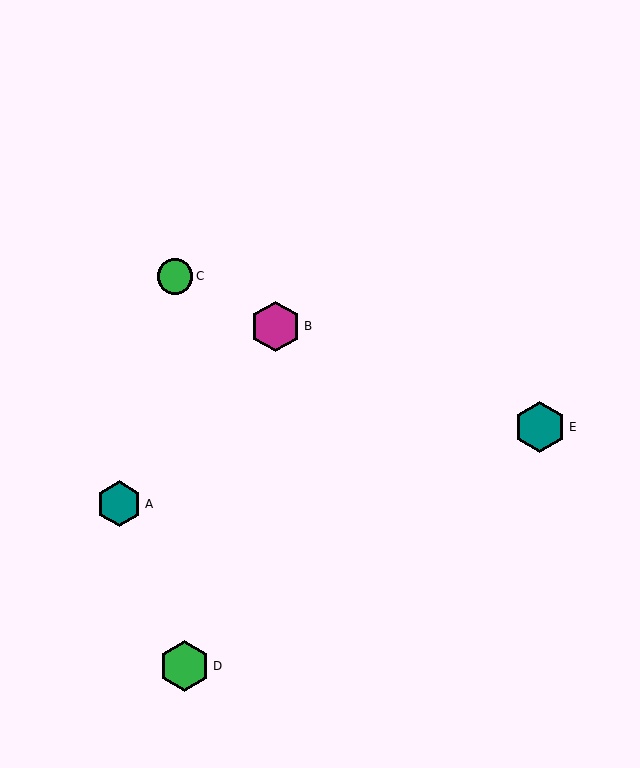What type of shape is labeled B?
Shape B is a magenta hexagon.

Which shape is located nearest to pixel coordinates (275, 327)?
The magenta hexagon (labeled B) at (275, 327) is nearest to that location.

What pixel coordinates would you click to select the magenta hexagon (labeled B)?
Click at (275, 327) to select the magenta hexagon B.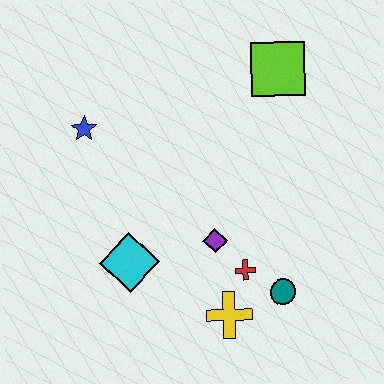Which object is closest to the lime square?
The purple diamond is closest to the lime square.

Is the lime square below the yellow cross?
No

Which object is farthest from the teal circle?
The blue star is farthest from the teal circle.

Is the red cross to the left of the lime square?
Yes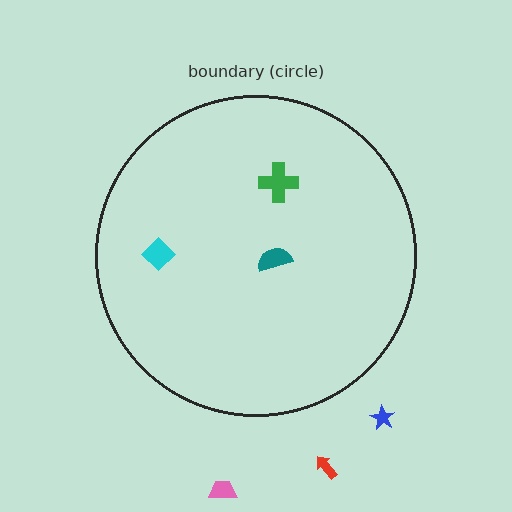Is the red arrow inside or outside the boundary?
Outside.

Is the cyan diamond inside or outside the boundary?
Inside.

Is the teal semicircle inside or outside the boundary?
Inside.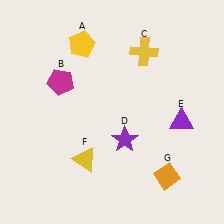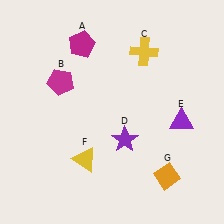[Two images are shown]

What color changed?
The pentagon (A) changed from yellow in Image 1 to magenta in Image 2.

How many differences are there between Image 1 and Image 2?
There is 1 difference between the two images.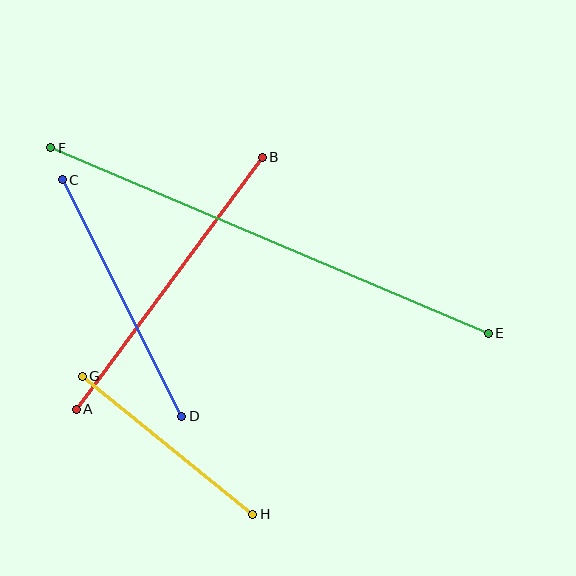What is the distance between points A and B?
The distance is approximately 313 pixels.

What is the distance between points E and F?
The distance is approximately 475 pixels.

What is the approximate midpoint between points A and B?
The midpoint is at approximately (169, 283) pixels.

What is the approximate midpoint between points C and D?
The midpoint is at approximately (122, 298) pixels.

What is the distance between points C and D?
The distance is approximately 265 pixels.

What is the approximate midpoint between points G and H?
The midpoint is at approximately (168, 445) pixels.